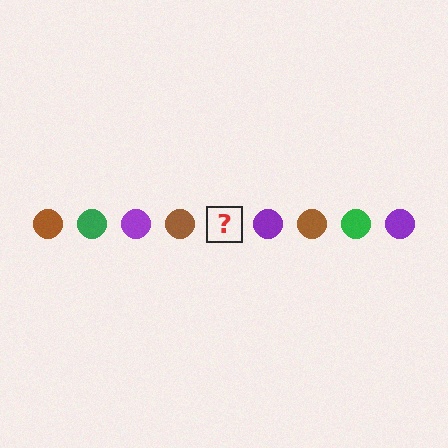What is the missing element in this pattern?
The missing element is a green circle.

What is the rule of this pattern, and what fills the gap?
The rule is that the pattern cycles through brown, green, purple circles. The gap should be filled with a green circle.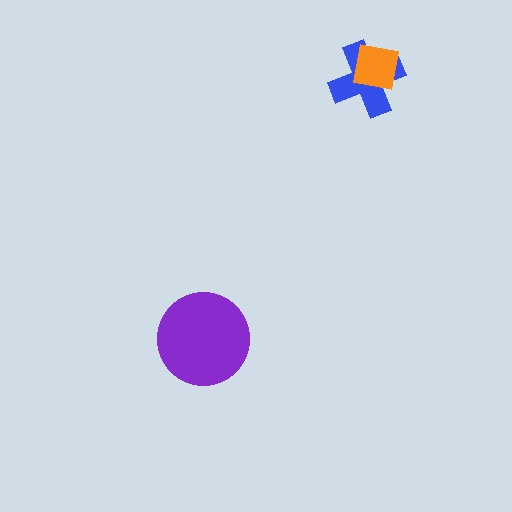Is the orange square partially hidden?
No, no other shape covers it.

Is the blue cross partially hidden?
Yes, it is partially covered by another shape.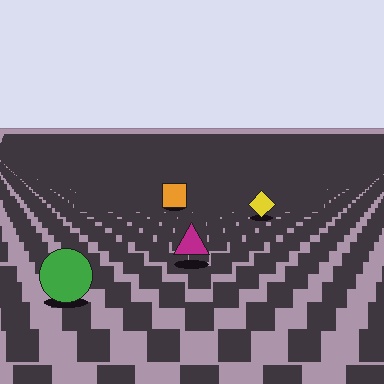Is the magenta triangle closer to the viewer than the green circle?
No. The green circle is closer — you can tell from the texture gradient: the ground texture is coarser near it.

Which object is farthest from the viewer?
The orange square is farthest from the viewer. It appears smaller and the ground texture around it is denser.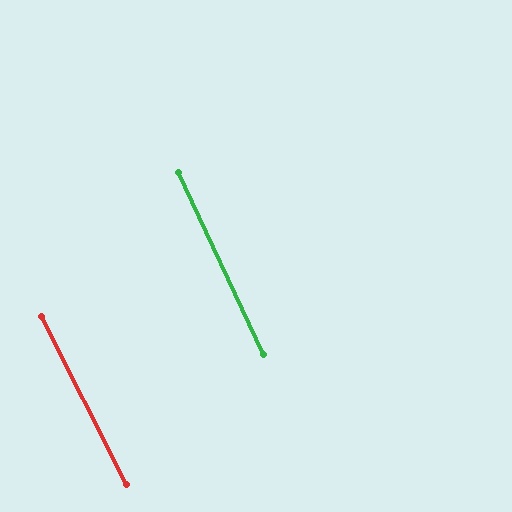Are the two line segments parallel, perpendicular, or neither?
Parallel — their directions differ by only 1.8°.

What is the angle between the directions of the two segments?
Approximately 2 degrees.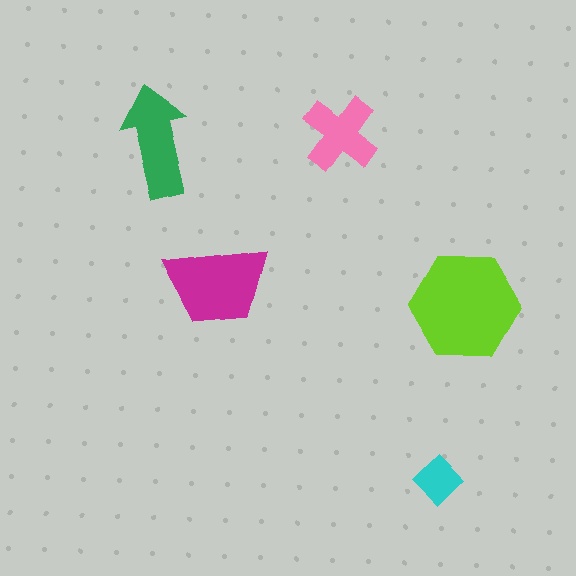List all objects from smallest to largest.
The cyan diamond, the pink cross, the green arrow, the magenta trapezoid, the lime hexagon.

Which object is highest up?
The pink cross is topmost.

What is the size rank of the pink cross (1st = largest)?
4th.